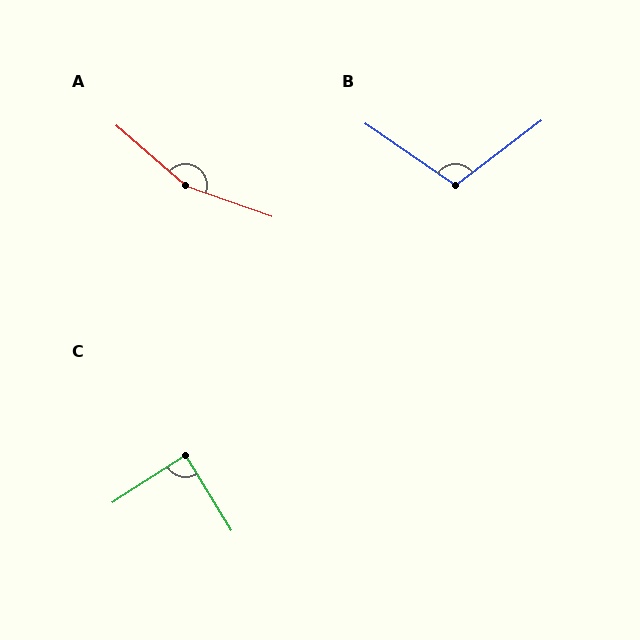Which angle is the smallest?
C, at approximately 89 degrees.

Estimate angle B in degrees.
Approximately 109 degrees.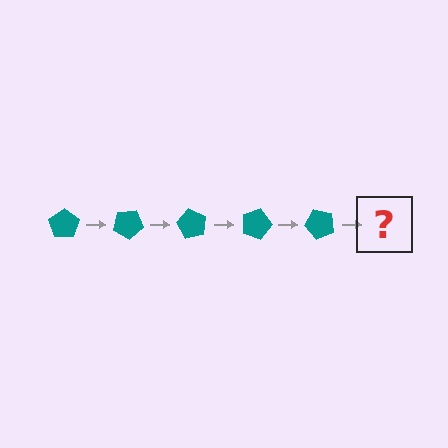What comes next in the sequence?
The next element should be a teal pentagon rotated 150 degrees.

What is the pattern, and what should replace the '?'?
The pattern is that the pentagon rotates 30 degrees each step. The '?' should be a teal pentagon rotated 150 degrees.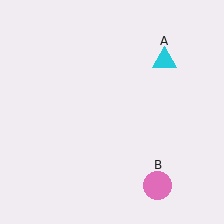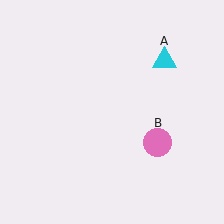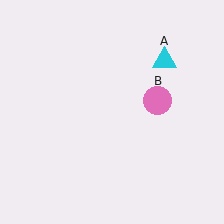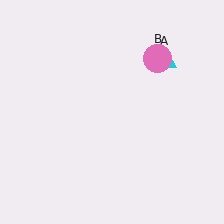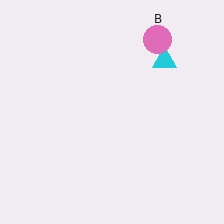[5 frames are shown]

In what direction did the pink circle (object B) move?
The pink circle (object B) moved up.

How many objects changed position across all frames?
1 object changed position: pink circle (object B).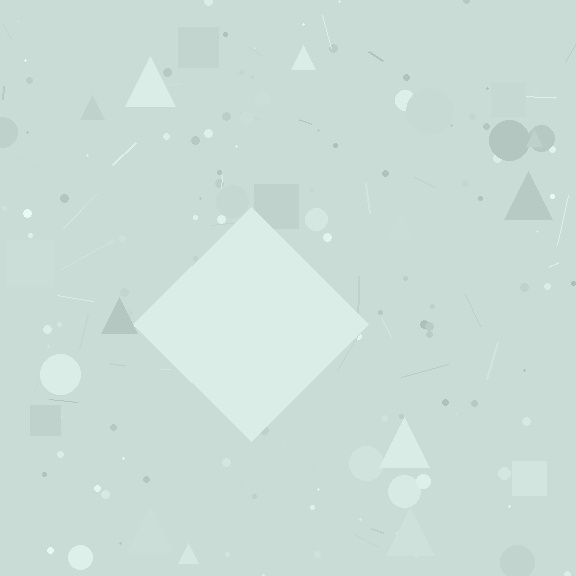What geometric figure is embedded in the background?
A diamond is embedded in the background.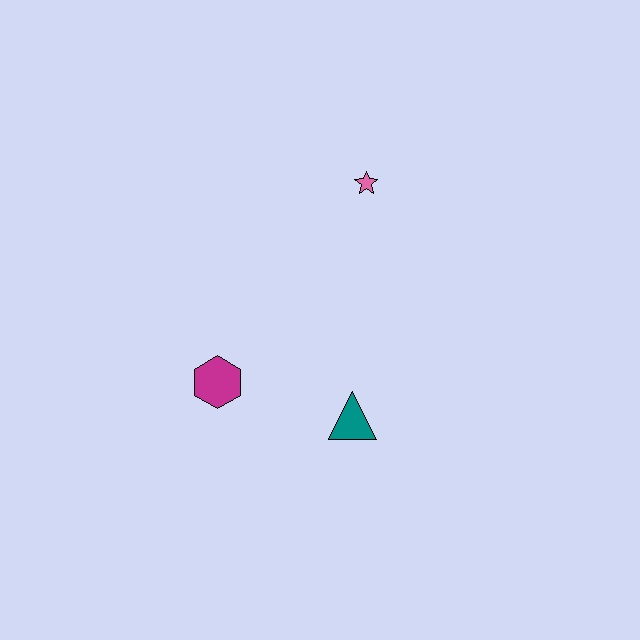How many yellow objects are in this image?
There are no yellow objects.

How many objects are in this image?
There are 3 objects.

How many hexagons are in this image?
There is 1 hexagon.